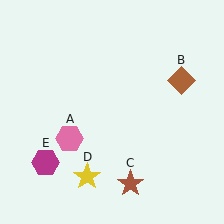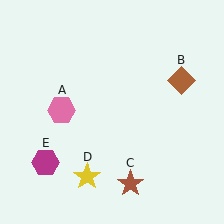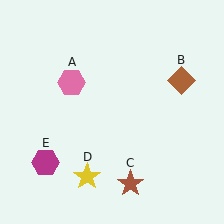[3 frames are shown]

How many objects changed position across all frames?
1 object changed position: pink hexagon (object A).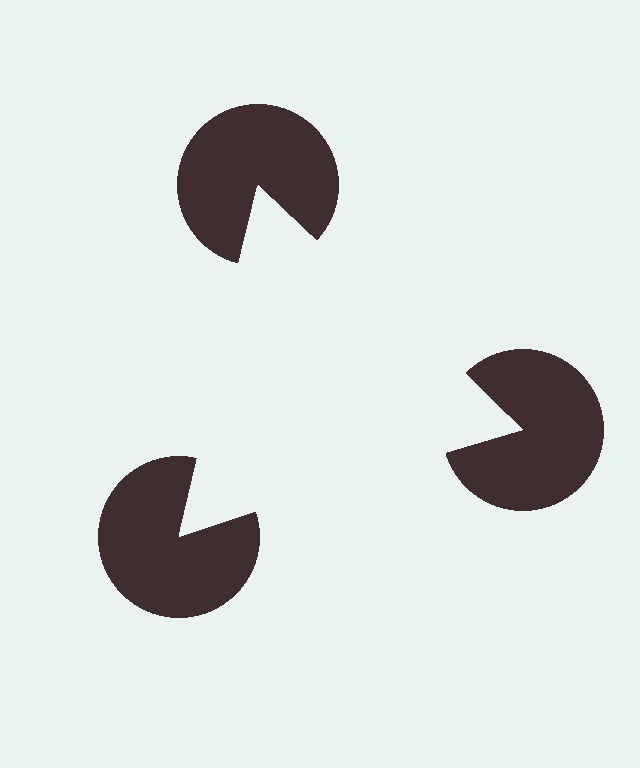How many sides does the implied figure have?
3 sides.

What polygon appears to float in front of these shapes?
An illusory triangle — its edges are inferred from the aligned wedge cuts in the pac-man discs, not physically drawn.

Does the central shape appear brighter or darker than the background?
It typically appears slightly brighter than the background, even though no actual brightness change is drawn.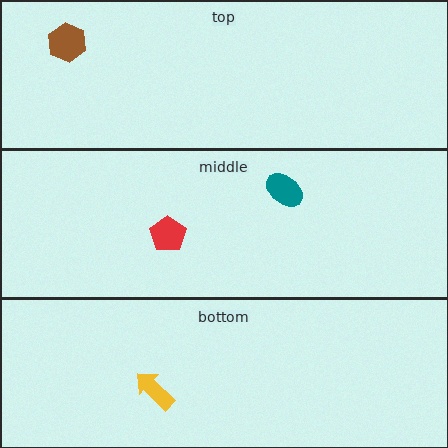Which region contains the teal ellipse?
The middle region.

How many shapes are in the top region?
1.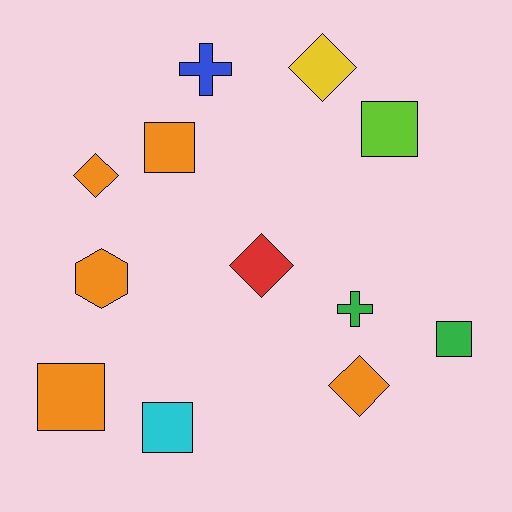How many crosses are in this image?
There are 2 crosses.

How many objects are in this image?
There are 12 objects.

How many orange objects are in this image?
There are 5 orange objects.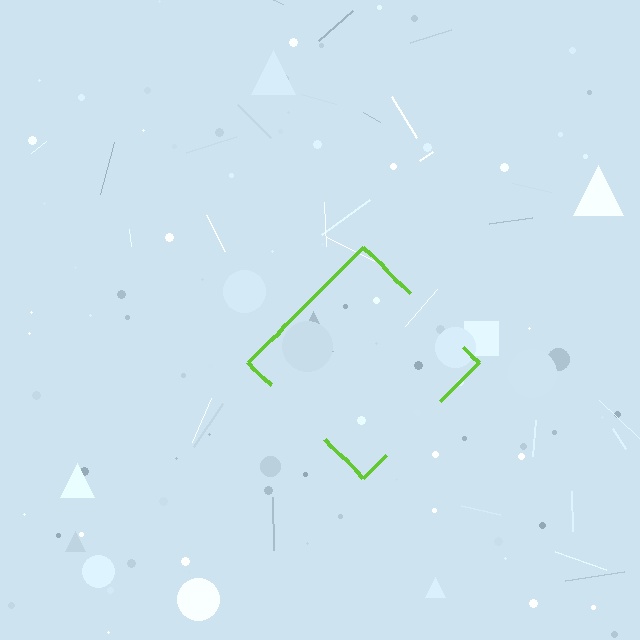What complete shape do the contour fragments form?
The contour fragments form a diamond.